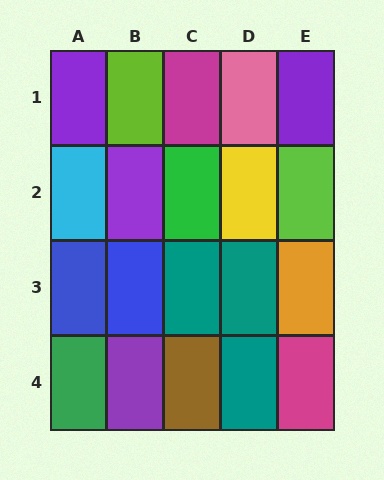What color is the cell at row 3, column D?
Teal.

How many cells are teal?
3 cells are teal.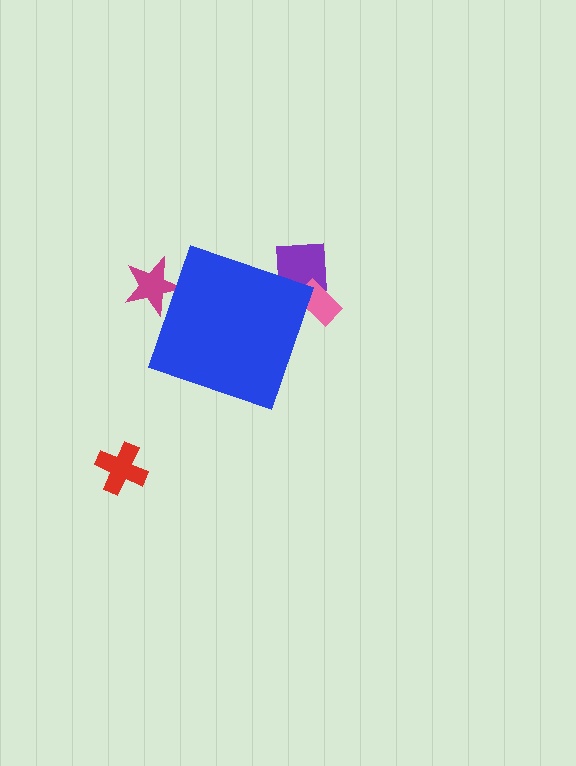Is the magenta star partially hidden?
Yes, the magenta star is partially hidden behind the blue diamond.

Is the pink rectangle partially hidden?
Yes, the pink rectangle is partially hidden behind the blue diamond.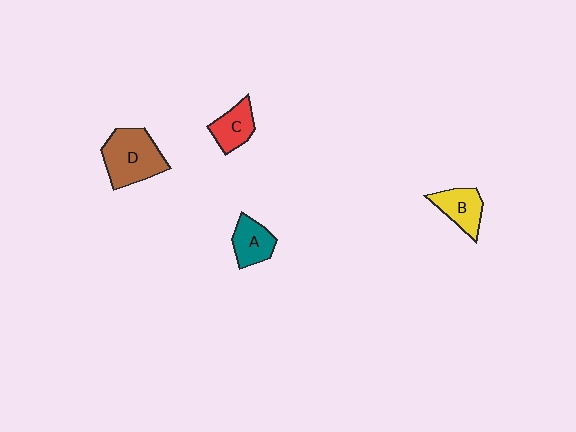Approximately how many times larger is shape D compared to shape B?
Approximately 1.6 times.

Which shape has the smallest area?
Shape C (red).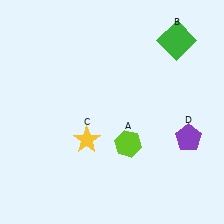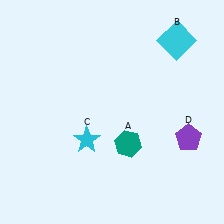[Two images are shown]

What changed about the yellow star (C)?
In Image 1, C is yellow. In Image 2, it changed to cyan.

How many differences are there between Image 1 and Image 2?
There are 3 differences between the two images.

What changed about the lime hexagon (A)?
In Image 1, A is lime. In Image 2, it changed to teal.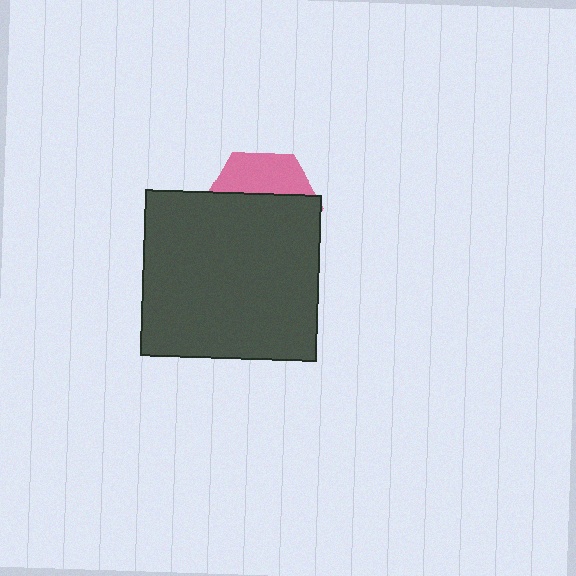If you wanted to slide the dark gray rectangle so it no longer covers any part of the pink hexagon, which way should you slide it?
Slide it down — that is the most direct way to separate the two shapes.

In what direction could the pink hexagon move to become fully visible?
The pink hexagon could move up. That would shift it out from behind the dark gray rectangle entirely.